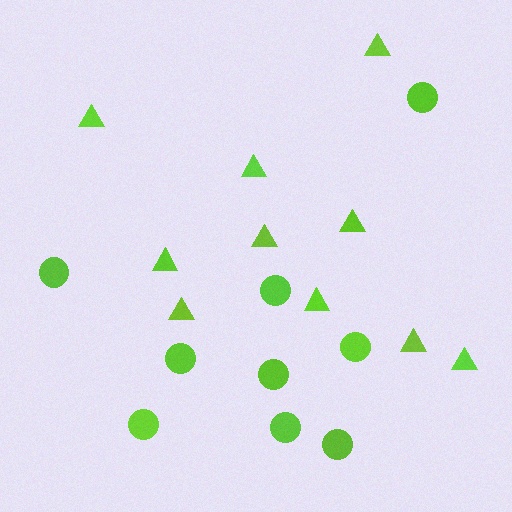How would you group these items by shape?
There are 2 groups: one group of circles (9) and one group of triangles (10).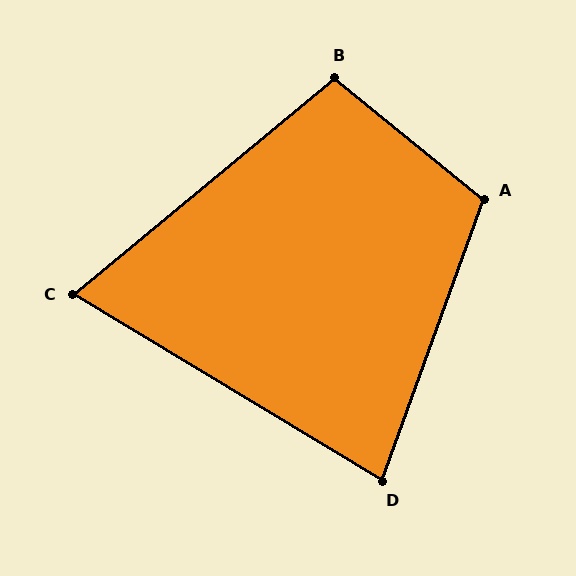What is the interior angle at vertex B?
Approximately 101 degrees (obtuse).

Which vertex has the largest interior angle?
A, at approximately 109 degrees.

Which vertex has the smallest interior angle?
C, at approximately 71 degrees.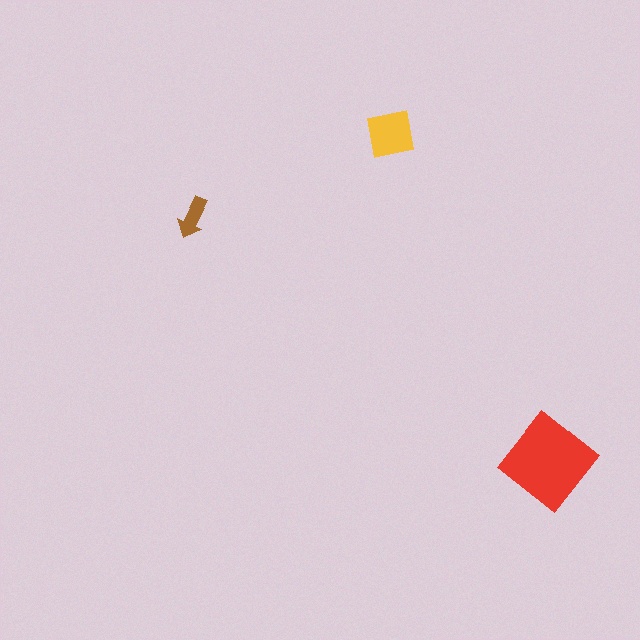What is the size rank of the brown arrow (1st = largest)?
3rd.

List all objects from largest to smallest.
The red diamond, the yellow square, the brown arrow.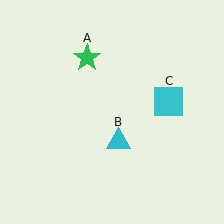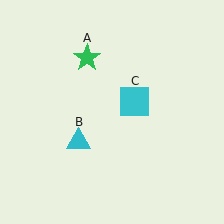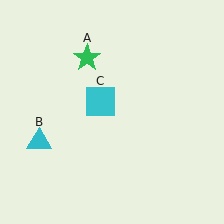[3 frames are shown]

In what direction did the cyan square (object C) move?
The cyan square (object C) moved left.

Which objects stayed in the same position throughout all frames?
Green star (object A) remained stationary.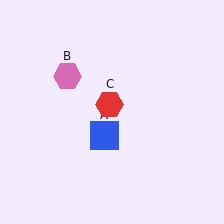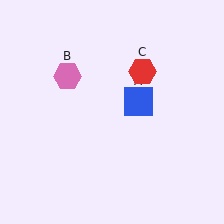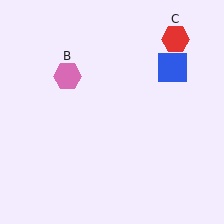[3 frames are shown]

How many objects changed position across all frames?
2 objects changed position: blue square (object A), red hexagon (object C).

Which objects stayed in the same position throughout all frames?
Pink hexagon (object B) remained stationary.